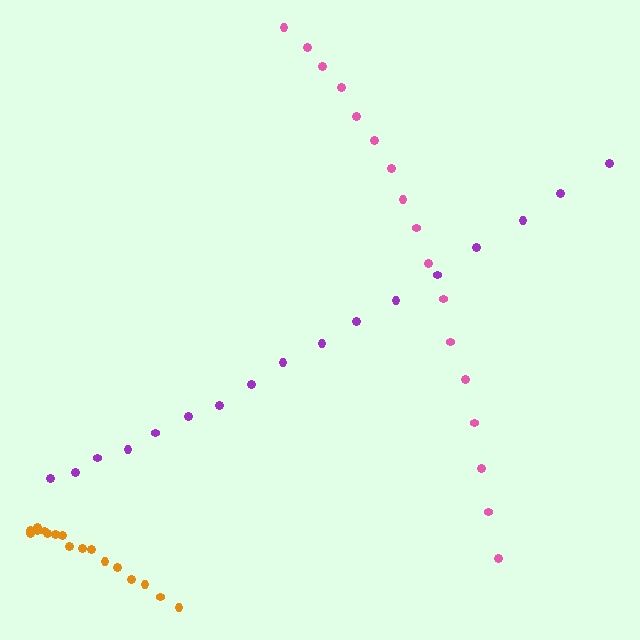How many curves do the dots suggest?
There are 3 distinct paths.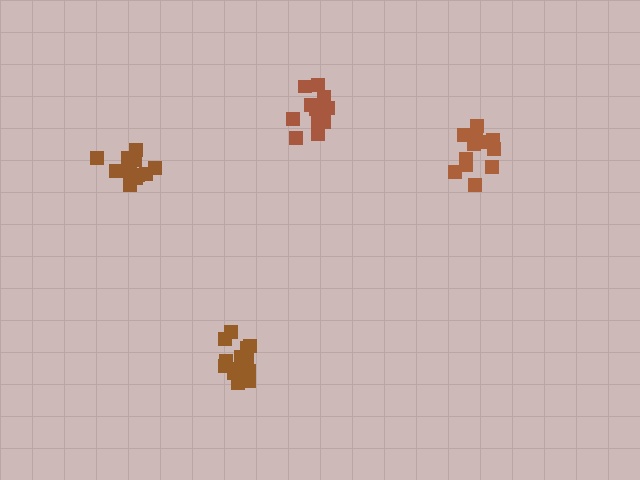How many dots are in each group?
Group 1: 14 dots, Group 2: 12 dots, Group 3: 12 dots, Group 4: 12 dots (50 total).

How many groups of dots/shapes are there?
There are 4 groups.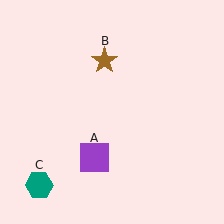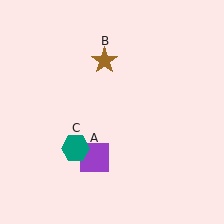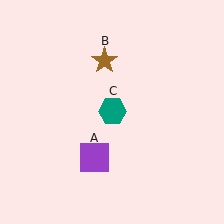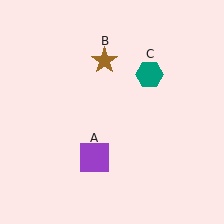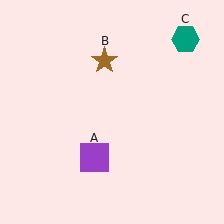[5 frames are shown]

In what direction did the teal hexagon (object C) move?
The teal hexagon (object C) moved up and to the right.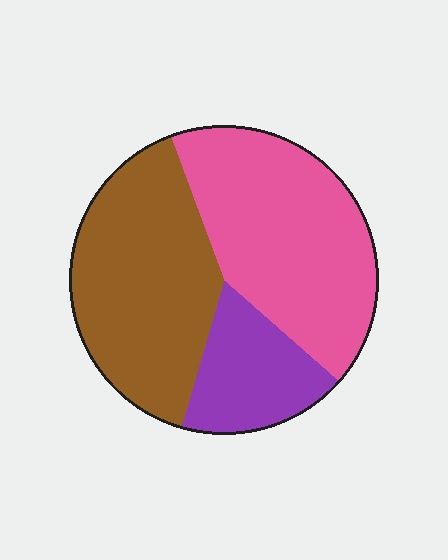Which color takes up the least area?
Purple, at roughly 20%.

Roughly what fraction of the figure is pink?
Pink covers about 40% of the figure.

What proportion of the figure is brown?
Brown takes up about two fifths (2/5) of the figure.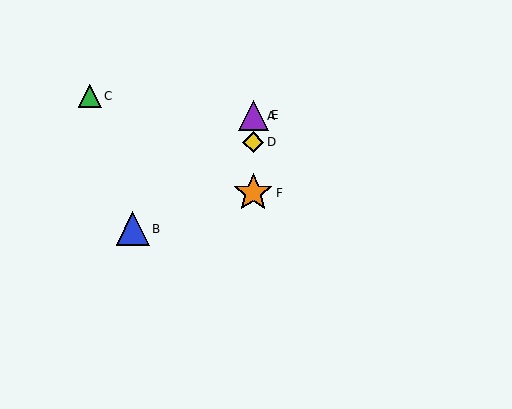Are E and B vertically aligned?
No, E is at x≈253 and B is at x≈133.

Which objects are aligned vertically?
Objects A, D, E, F are aligned vertically.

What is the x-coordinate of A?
Object A is at x≈253.